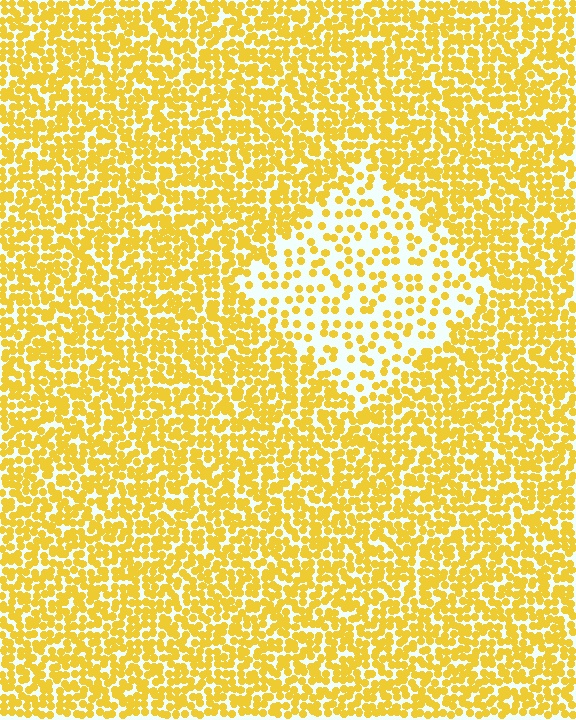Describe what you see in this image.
The image contains small yellow elements arranged at two different densities. A diamond-shaped region is visible where the elements are less densely packed than the surrounding area.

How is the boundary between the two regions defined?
The boundary is defined by a change in element density (approximately 2.4x ratio). All elements are the same color, size, and shape.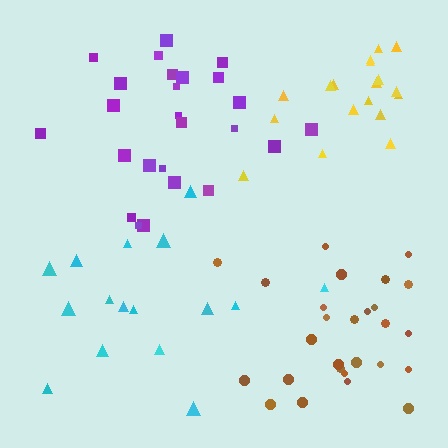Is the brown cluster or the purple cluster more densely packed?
Brown.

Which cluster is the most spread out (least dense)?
Cyan.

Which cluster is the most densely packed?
Yellow.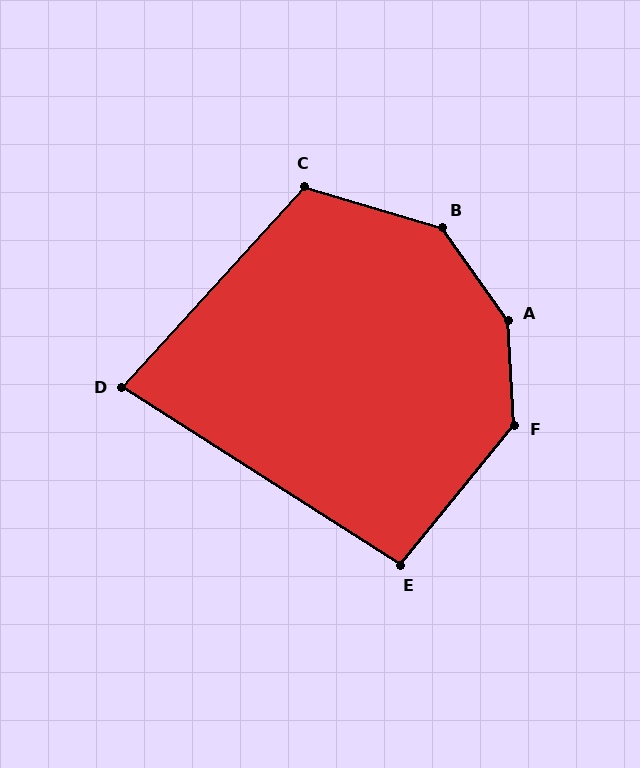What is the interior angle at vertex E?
Approximately 97 degrees (obtuse).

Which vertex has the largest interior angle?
A, at approximately 148 degrees.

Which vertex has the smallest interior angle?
D, at approximately 80 degrees.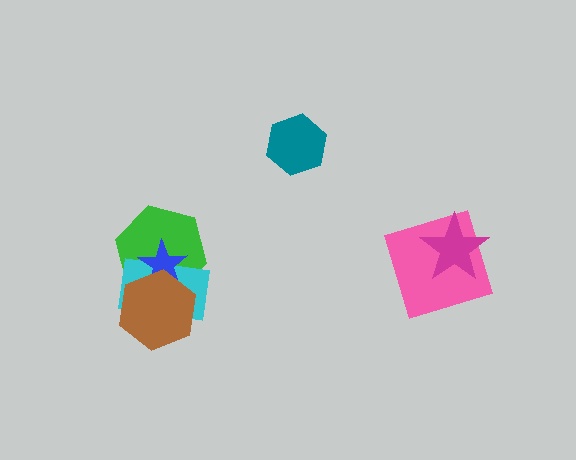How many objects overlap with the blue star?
3 objects overlap with the blue star.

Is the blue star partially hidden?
Yes, it is partially covered by another shape.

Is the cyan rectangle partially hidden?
Yes, it is partially covered by another shape.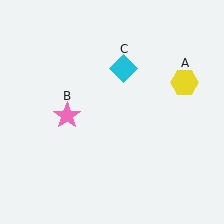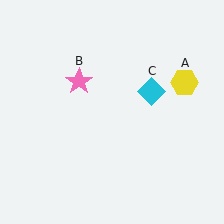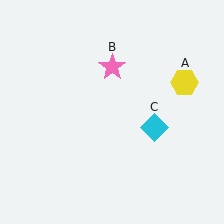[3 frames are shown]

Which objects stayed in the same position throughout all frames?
Yellow hexagon (object A) remained stationary.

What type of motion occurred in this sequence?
The pink star (object B), cyan diamond (object C) rotated clockwise around the center of the scene.